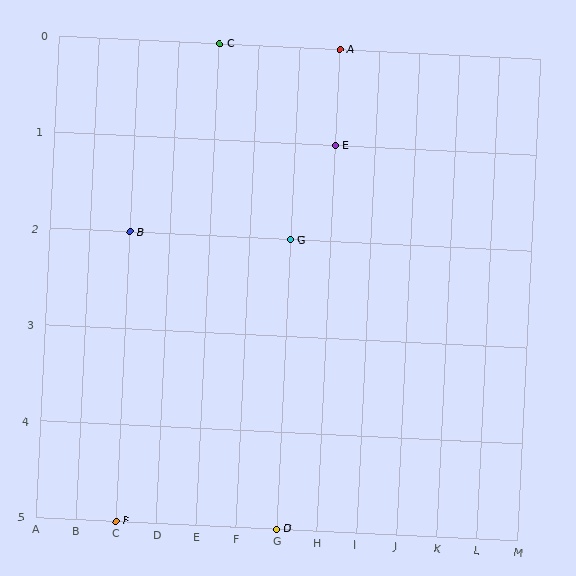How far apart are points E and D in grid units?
Points E and D are 1 column and 4 rows apart (about 4.1 grid units diagonally).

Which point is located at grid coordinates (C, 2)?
Point B is at (C, 2).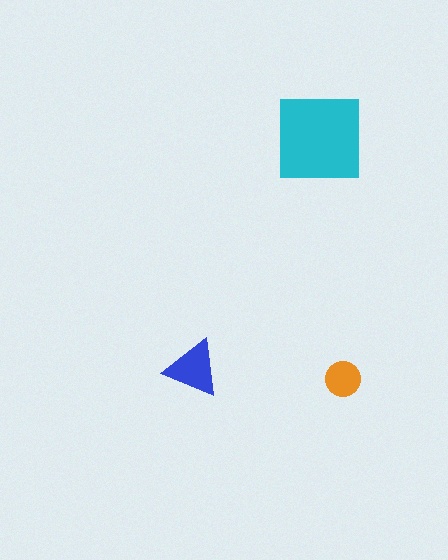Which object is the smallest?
The orange circle.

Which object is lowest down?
The orange circle is bottommost.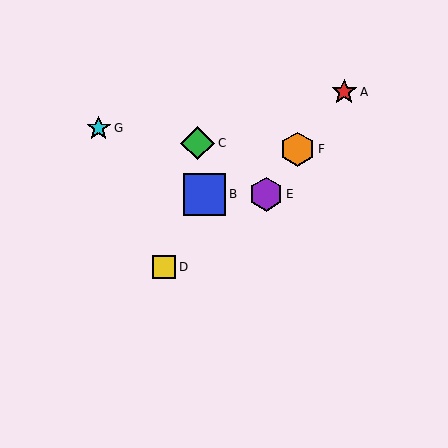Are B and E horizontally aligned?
Yes, both are at y≈194.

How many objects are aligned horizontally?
2 objects (B, E) are aligned horizontally.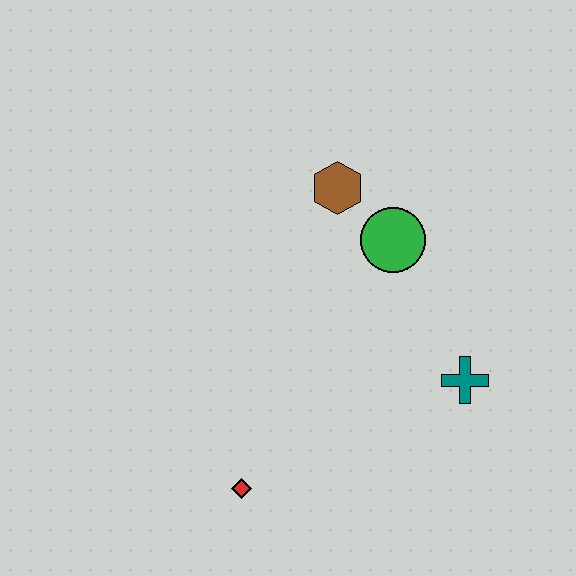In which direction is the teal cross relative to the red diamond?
The teal cross is to the right of the red diamond.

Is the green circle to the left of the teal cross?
Yes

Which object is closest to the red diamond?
The teal cross is closest to the red diamond.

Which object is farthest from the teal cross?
The red diamond is farthest from the teal cross.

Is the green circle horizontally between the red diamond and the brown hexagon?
No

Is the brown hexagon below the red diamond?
No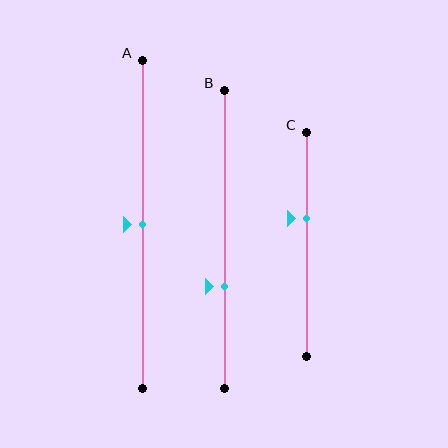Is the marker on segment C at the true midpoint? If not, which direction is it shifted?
No, the marker on segment C is shifted upward by about 11% of the segment length.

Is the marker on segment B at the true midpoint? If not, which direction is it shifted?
No, the marker on segment B is shifted downward by about 16% of the segment length.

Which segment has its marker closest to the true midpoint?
Segment A has its marker closest to the true midpoint.